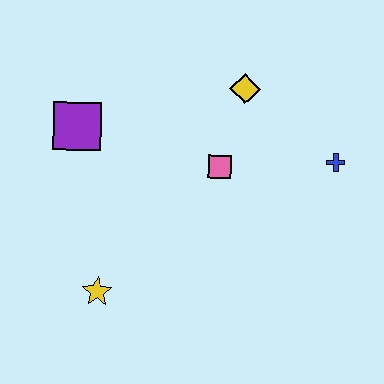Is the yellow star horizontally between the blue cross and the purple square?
Yes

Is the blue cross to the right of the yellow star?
Yes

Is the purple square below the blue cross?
No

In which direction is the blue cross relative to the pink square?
The blue cross is to the right of the pink square.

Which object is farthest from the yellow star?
The blue cross is farthest from the yellow star.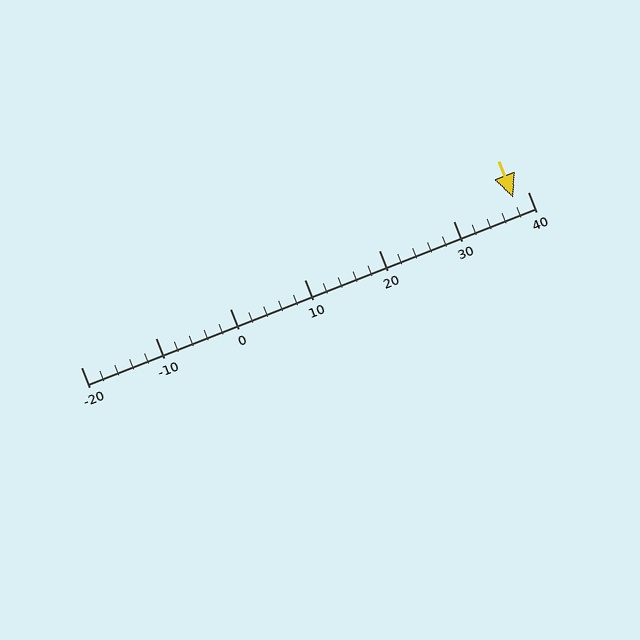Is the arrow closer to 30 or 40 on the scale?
The arrow is closer to 40.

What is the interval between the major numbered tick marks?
The major tick marks are spaced 10 units apart.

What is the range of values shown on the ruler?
The ruler shows values from -20 to 40.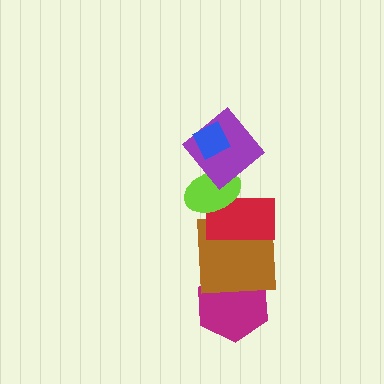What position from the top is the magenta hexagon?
The magenta hexagon is 6th from the top.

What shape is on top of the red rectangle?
The lime ellipse is on top of the red rectangle.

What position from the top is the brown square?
The brown square is 5th from the top.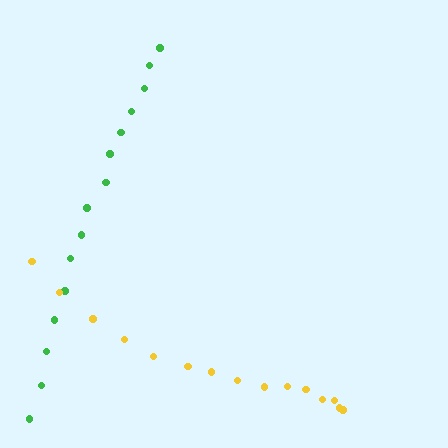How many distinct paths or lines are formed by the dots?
There are 2 distinct paths.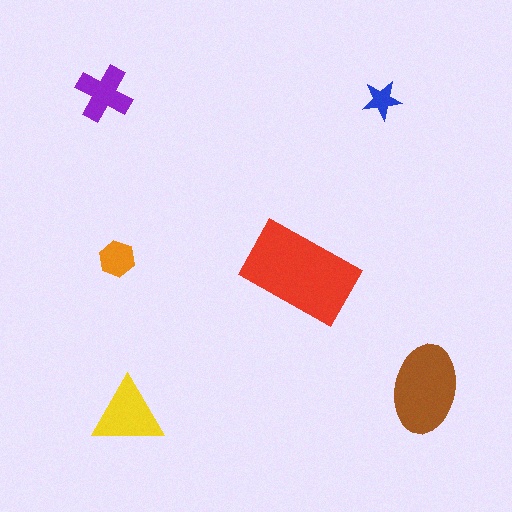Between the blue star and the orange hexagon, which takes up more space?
The orange hexagon.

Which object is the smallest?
The blue star.